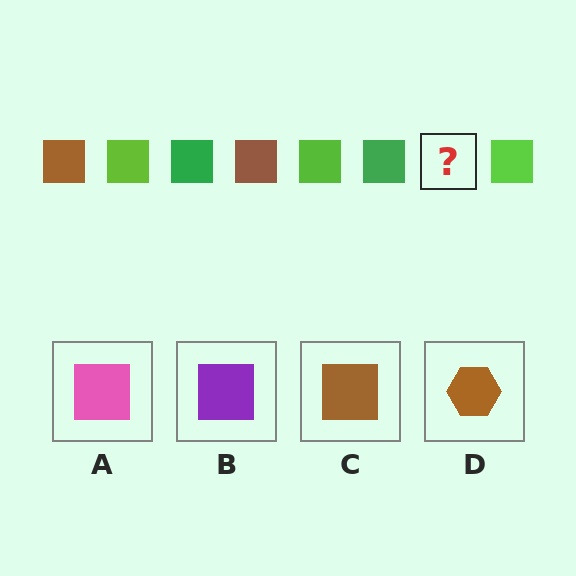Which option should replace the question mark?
Option C.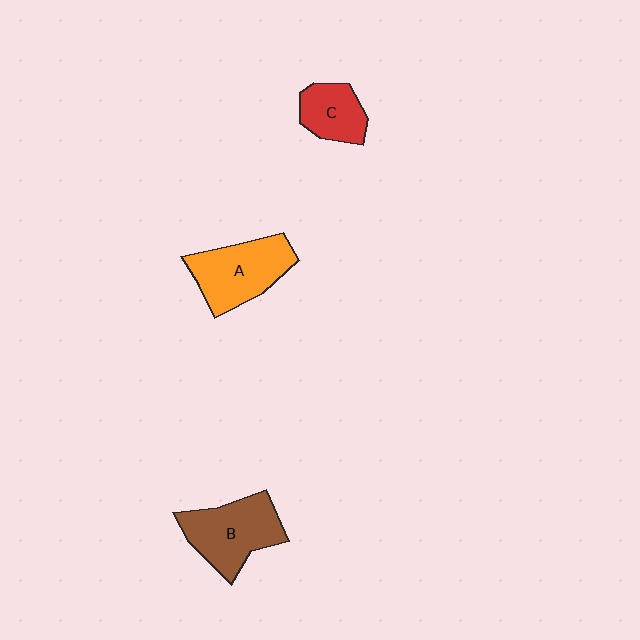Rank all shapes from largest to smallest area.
From largest to smallest: B (brown), A (orange), C (red).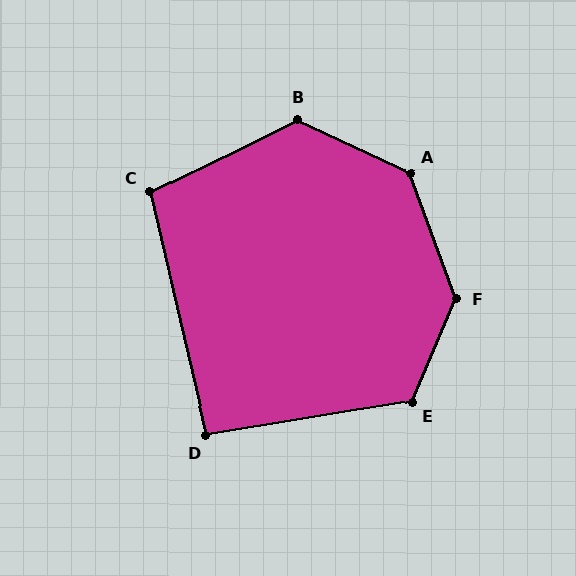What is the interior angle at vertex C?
Approximately 103 degrees (obtuse).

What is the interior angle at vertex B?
Approximately 129 degrees (obtuse).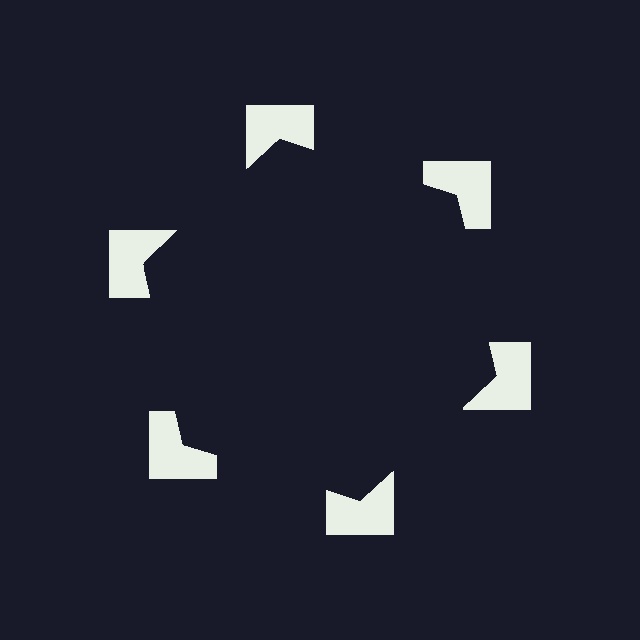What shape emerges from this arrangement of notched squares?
An illusory hexagon — its edges are inferred from the aligned wedge cuts in the notched squares, not physically drawn.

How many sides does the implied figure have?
6 sides.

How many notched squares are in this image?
There are 6 — one at each vertex of the illusory hexagon.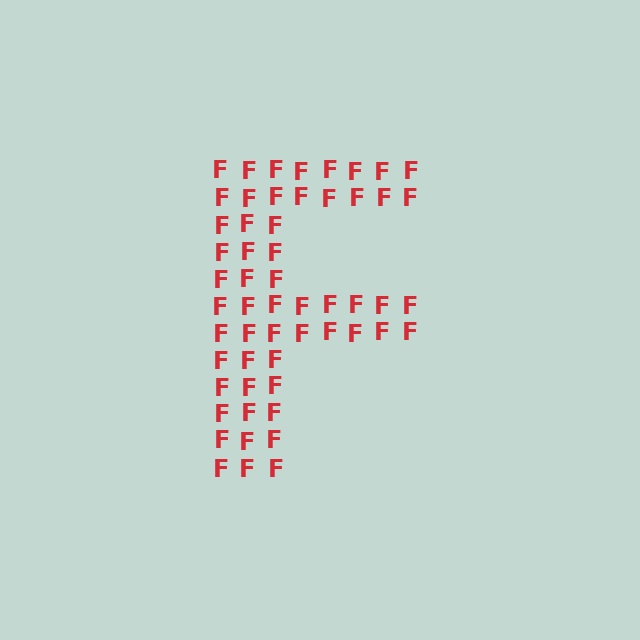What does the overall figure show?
The overall figure shows the letter F.